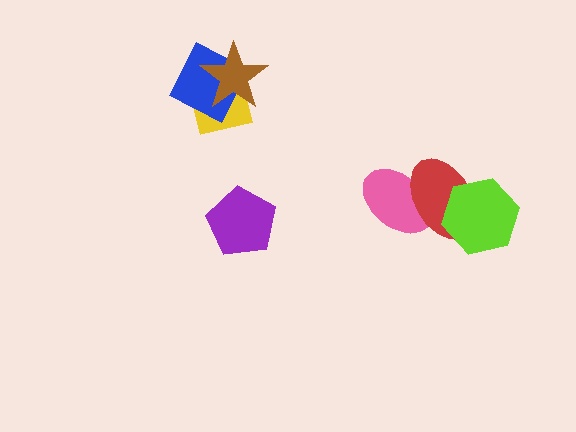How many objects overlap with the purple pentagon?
0 objects overlap with the purple pentagon.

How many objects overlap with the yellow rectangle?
2 objects overlap with the yellow rectangle.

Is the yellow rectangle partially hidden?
Yes, it is partially covered by another shape.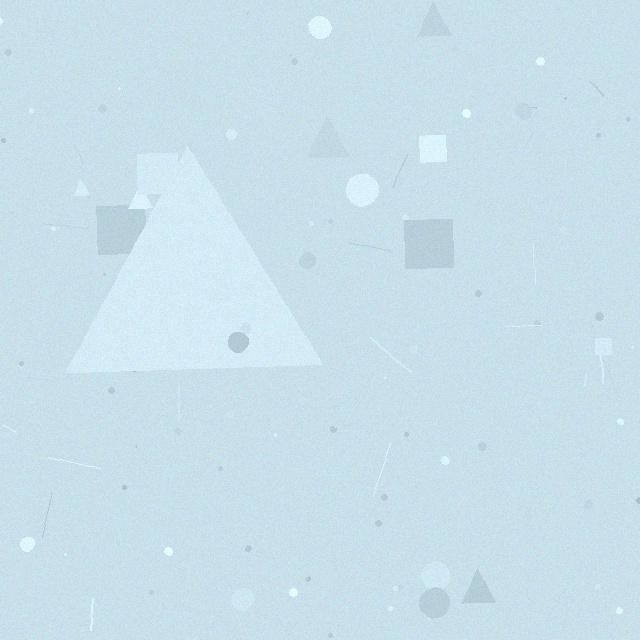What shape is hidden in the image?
A triangle is hidden in the image.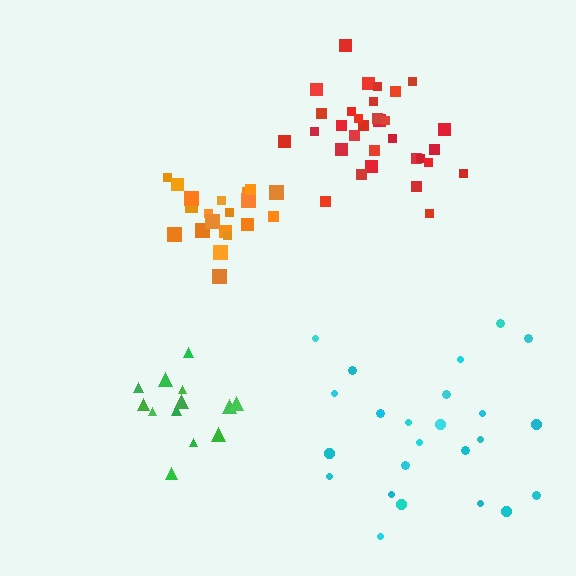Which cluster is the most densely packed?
Orange.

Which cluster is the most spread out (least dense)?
Cyan.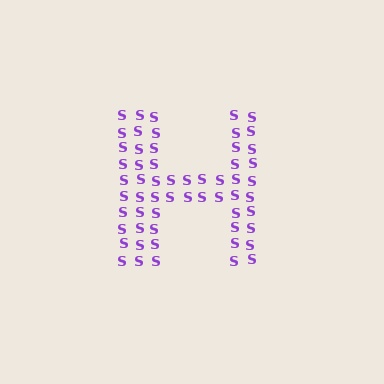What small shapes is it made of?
It is made of small letter S's.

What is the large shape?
The large shape is the letter H.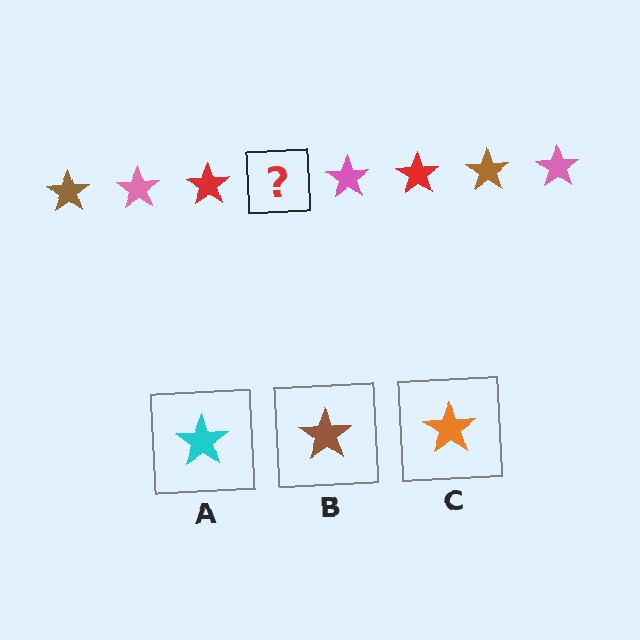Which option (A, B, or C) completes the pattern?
B.